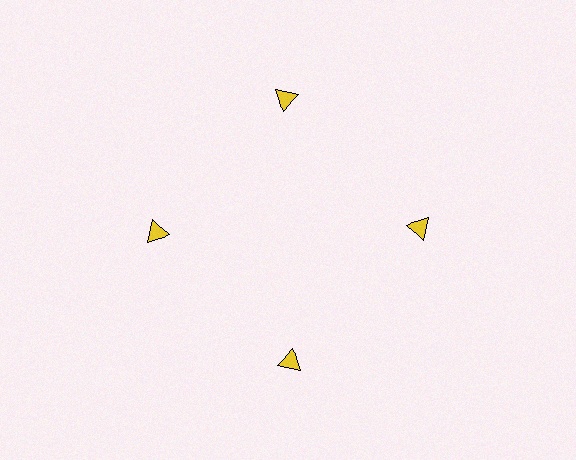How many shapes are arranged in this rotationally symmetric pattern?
There are 4 shapes, arranged in 4 groups of 1.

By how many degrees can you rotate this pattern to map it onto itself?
The pattern maps onto itself every 90 degrees of rotation.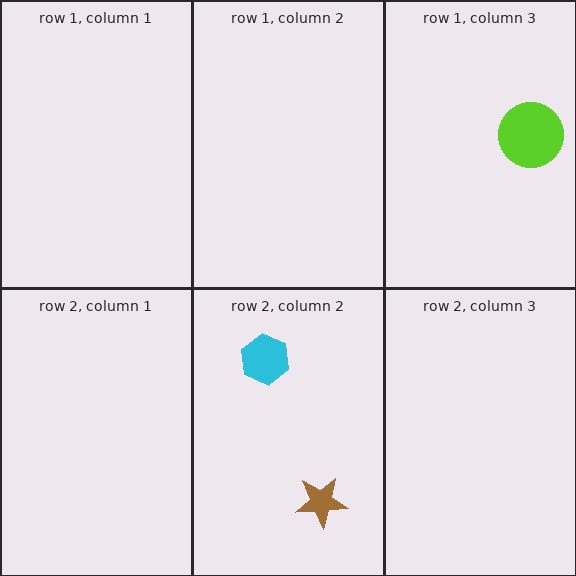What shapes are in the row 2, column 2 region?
The brown star, the cyan hexagon.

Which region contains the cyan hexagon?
The row 2, column 2 region.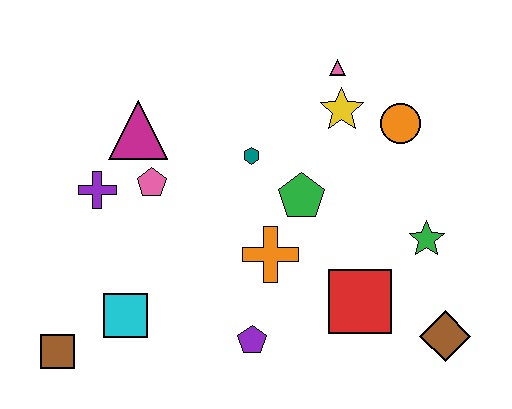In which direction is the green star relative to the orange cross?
The green star is to the right of the orange cross.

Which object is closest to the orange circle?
The yellow star is closest to the orange circle.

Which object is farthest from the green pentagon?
The brown square is farthest from the green pentagon.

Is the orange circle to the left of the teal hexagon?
No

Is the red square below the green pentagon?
Yes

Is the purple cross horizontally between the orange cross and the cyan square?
No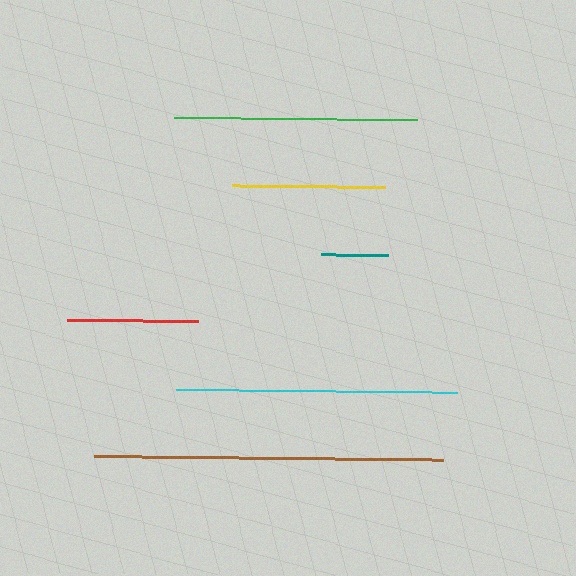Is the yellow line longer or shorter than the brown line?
The brown line is longer than the yellow line.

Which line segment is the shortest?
The teal line is the shortest at approximately 67 pixels.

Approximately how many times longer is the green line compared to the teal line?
The green line is approximately 3.6 times the length of the teal line.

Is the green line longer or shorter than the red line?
The green line is longer than the red line.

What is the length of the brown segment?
The brown segment is approximately 349 pixels long.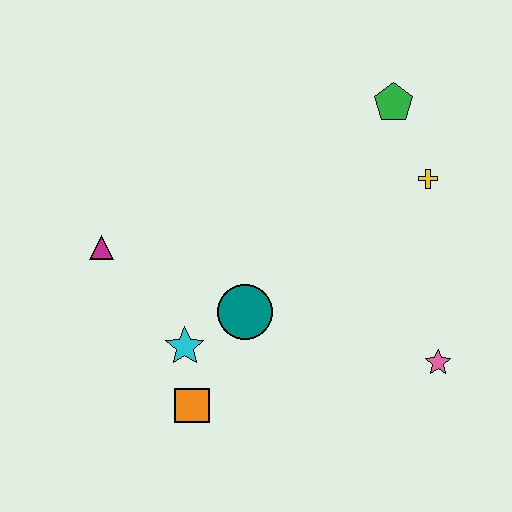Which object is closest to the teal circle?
The cyan star is closest to the teal circle.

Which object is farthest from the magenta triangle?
The pink star is farthest from the magenta triangle.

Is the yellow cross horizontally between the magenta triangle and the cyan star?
No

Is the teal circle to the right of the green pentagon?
No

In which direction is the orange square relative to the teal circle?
The orange square is below the teal circle.